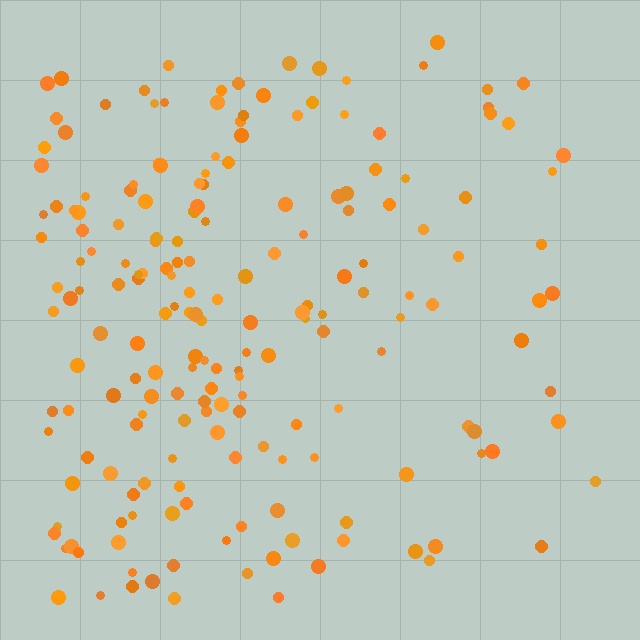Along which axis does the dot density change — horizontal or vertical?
Horizontal.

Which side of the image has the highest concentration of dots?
The left.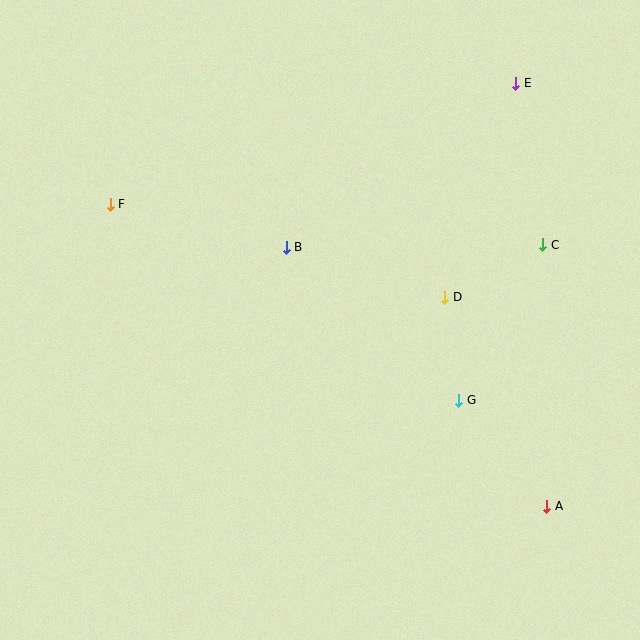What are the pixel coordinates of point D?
Point D is at (445, 297).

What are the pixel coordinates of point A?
Point A is at (547, 506).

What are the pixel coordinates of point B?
Point B is at (286, 247).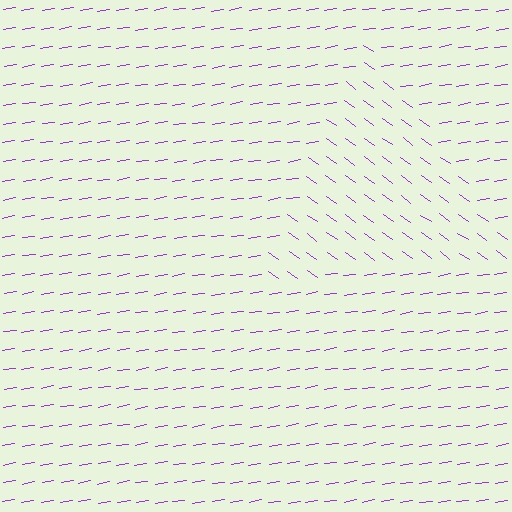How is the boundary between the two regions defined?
The boundary is defined purely by a change in line orientation (approximately 45 degrees difference). All lines are the same color and thickness.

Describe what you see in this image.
The image is filled with small purple line segments. A triangle region in the image has lines oriented differently from the surrounding lines, creating a visible texture boundary.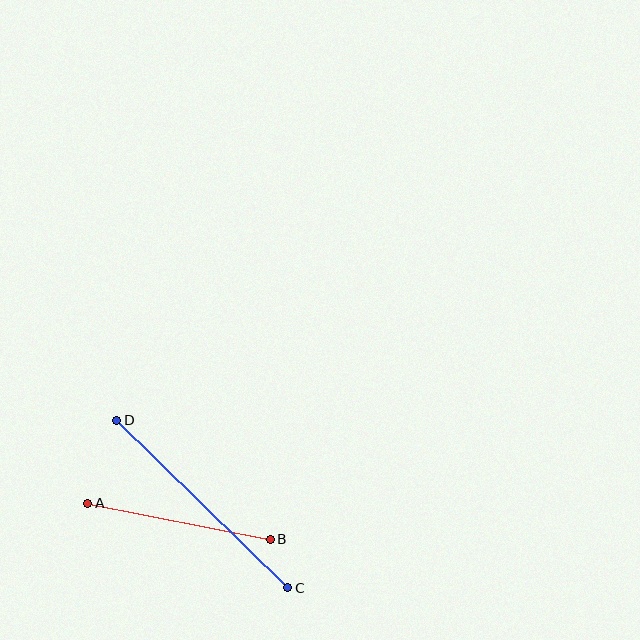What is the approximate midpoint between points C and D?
The midpoint is at approximately (202, 504) pixels.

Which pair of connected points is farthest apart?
Points C and D are farthest apart.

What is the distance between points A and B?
The distance is approximately 186 pixels.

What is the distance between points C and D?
The distance is approximately 239 pixels.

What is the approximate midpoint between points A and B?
The midpoint is at approximately (179, 521) pixels.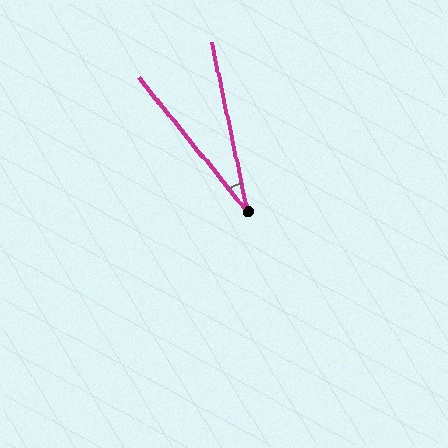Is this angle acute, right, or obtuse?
It is acute.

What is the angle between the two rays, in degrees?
Approximately 27 degrees.